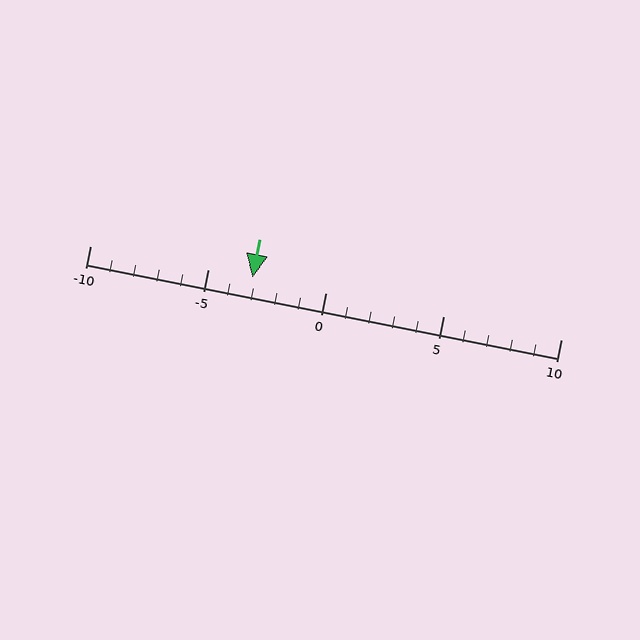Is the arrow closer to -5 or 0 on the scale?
The arrow is closer to -5.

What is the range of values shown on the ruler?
The ruler shows values from -10 to 10.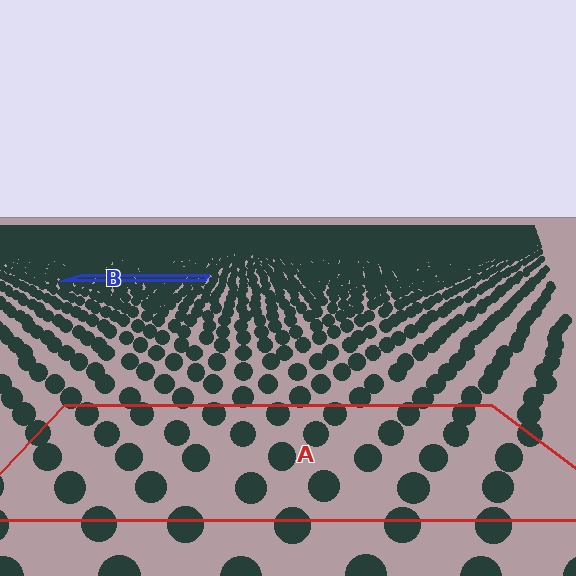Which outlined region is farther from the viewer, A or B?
Region B is farther from the viewer — the texture elements inside it appear smaller and more densely packed.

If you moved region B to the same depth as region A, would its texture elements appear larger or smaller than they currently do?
They would appear larger. At a closer depth, the same texture elements are projected at a bigger on-screen size.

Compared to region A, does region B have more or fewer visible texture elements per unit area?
Region B has more texture elements per unit area — they are packed more densely because it is farther away.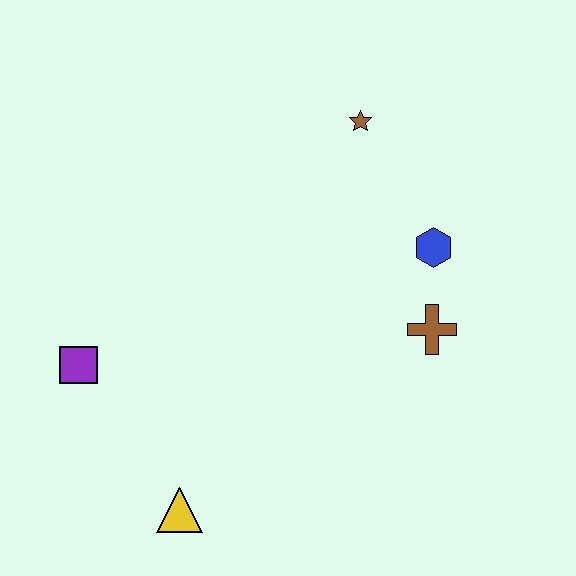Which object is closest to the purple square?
The yellow triangle is closest to the purple square.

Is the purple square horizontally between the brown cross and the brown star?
No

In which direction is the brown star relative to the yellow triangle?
The brown star is above the yellow triangle.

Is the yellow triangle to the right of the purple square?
Yes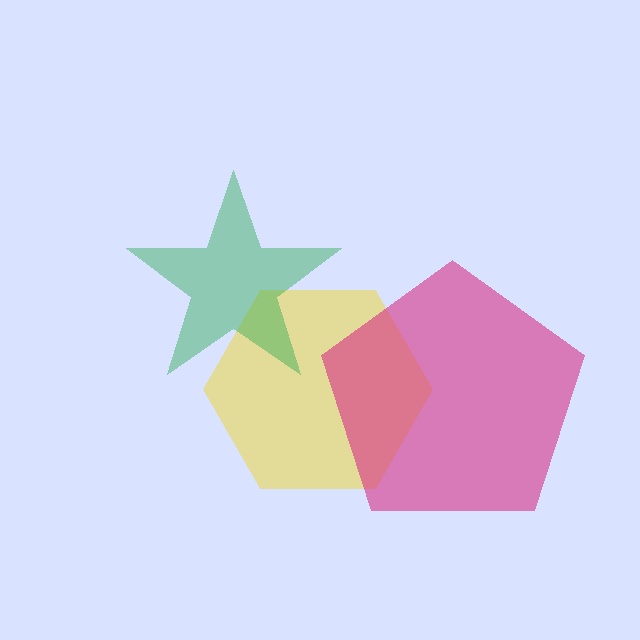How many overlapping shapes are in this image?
There are 3 overlapping shapes in the image.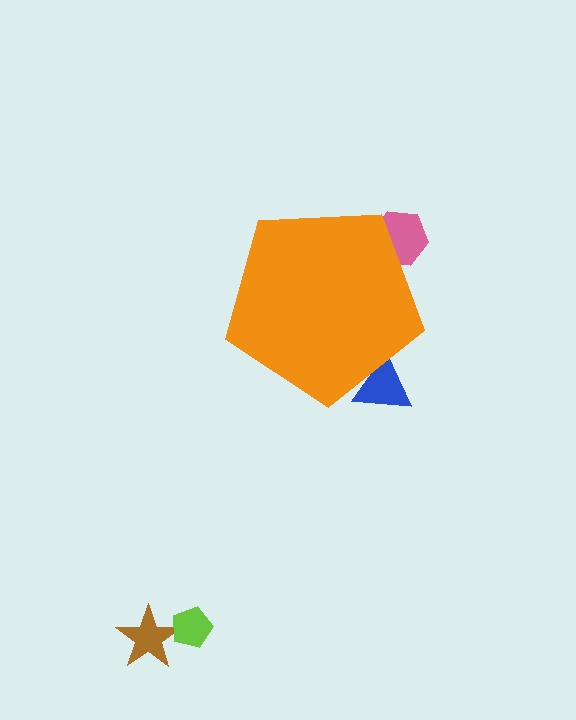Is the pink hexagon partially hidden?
Yes, the pink hexagon is partially hidden behind the orange pentagon.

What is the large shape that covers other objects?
An orange pentagon.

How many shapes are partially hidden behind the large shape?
2 shapes are partially hidden.